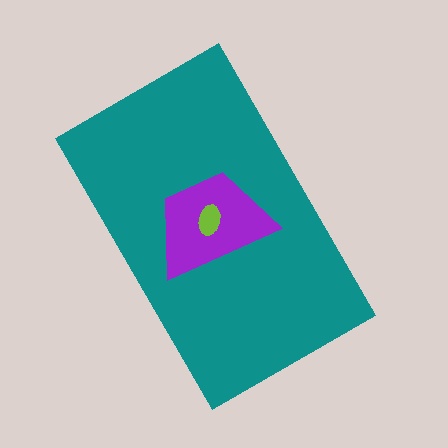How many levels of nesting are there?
3.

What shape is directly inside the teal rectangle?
The purple trapezoid.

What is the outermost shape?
The teal rectangle.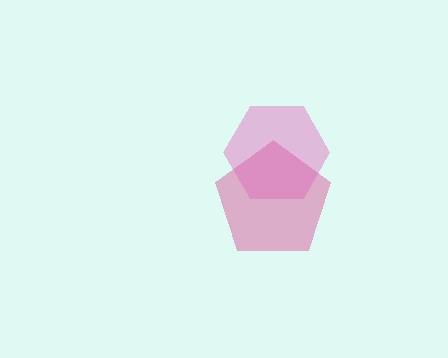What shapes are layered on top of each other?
The layered shapes are: a magenta pentagon, a pink hexagon.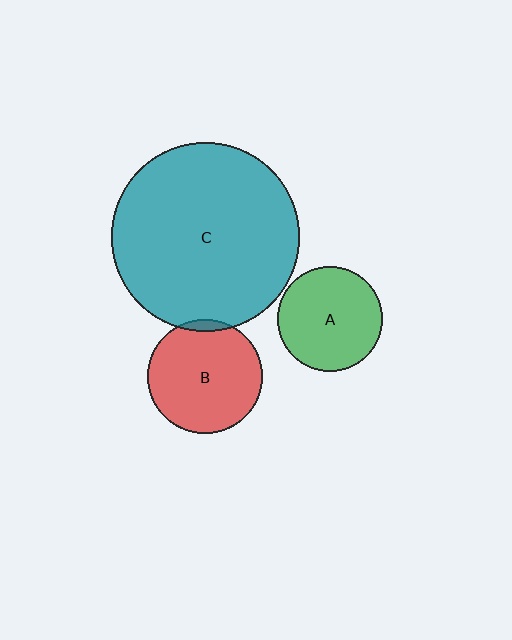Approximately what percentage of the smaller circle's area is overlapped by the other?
Approximately 5%.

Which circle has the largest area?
Circle C (teal).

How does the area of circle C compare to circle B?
Approximately 2.7 times.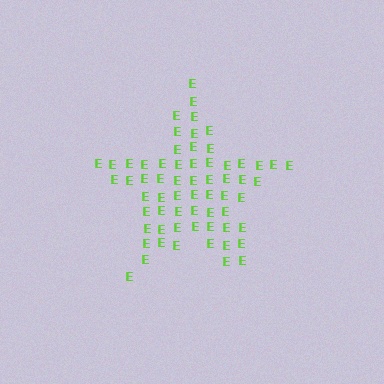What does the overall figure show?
The overall figure shows a star.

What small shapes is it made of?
It is made of small letter E's.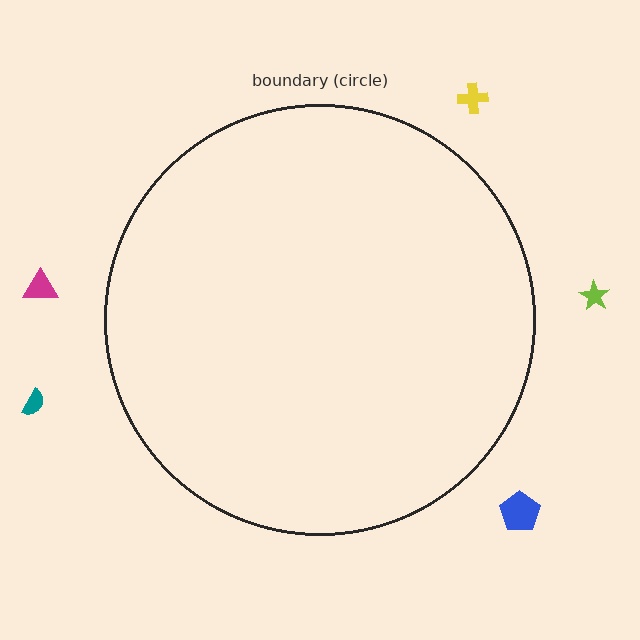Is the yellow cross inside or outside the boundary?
Outside.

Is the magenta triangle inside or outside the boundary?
Outside.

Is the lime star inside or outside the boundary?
Outside.